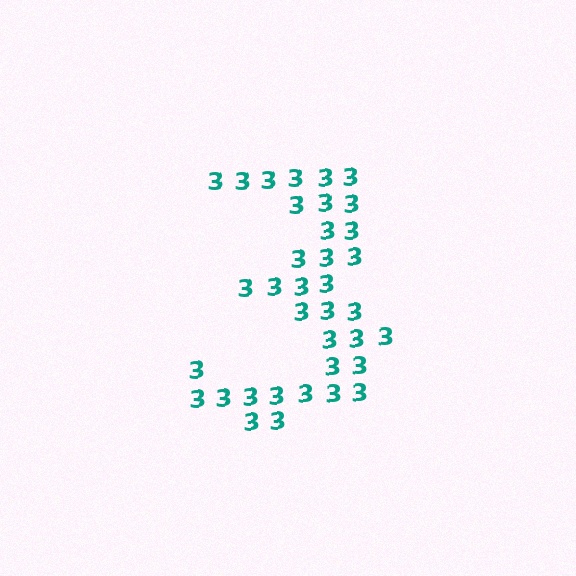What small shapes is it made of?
It is made of small digit 3's.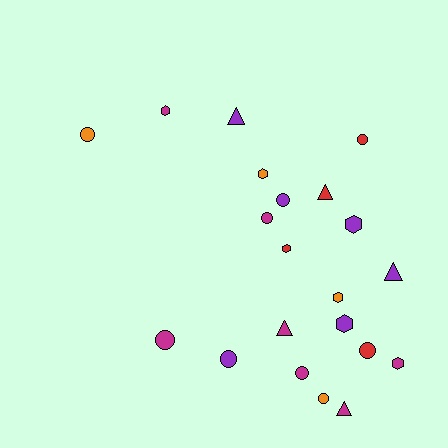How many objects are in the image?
There are 21 objects.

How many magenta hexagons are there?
There are 2 magenta hexagons.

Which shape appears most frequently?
Circle, with 9 objects.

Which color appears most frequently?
Magenta, with 7 objects.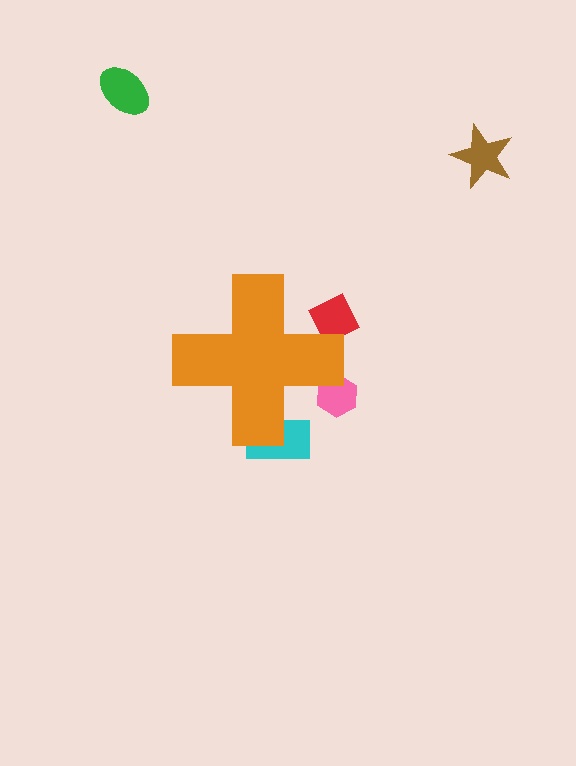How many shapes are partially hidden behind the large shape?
3 shapes are partially hidden.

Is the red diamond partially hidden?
Yes, the red diamond is partially hidden behind the orange cross.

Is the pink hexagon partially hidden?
Yes, the pink hexagon is partially hidden behind the orange cross.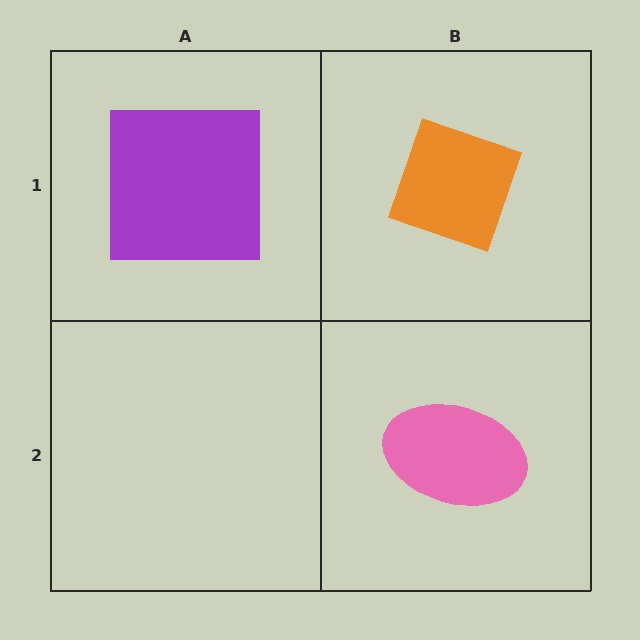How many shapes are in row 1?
2 shapes.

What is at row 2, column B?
A pink ellipse.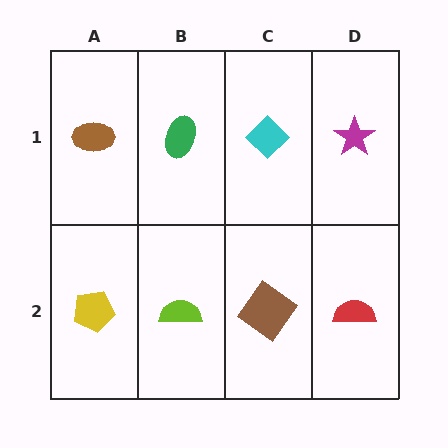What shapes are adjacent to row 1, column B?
A lime semicircle (row 2, column B), a brown ellipse (row 1, column A), a cyan diamond (row 1, column C).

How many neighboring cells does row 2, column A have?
2.